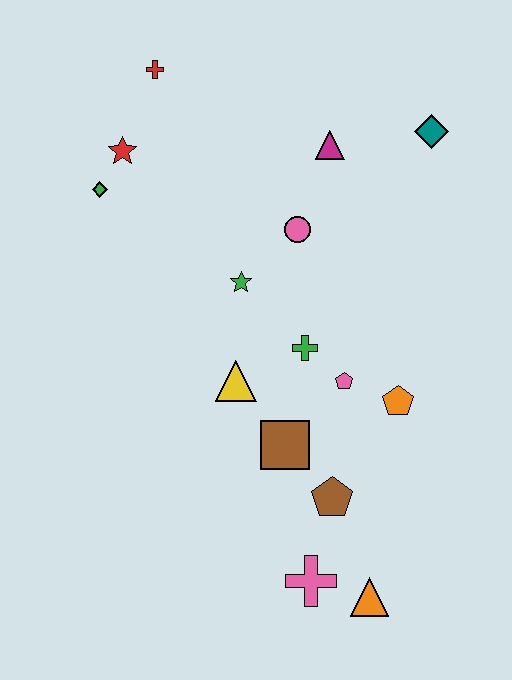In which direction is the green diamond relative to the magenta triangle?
The green diamond is to the left of the magenta triangle.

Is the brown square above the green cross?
No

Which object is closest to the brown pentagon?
The brown square is closest to the brown pentagon.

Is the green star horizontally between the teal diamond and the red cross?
Yes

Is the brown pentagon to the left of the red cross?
No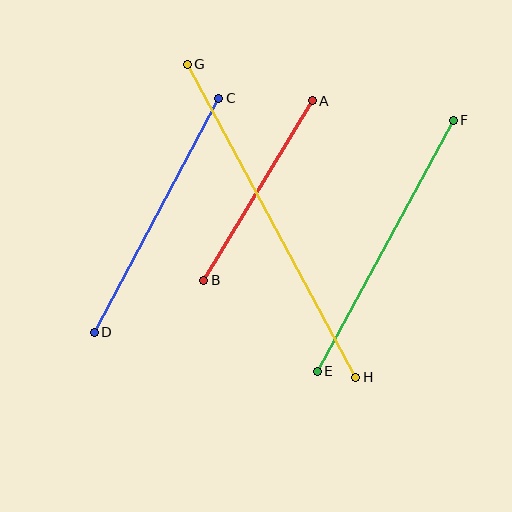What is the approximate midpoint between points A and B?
The midpoint is at approximately (258, 191) pixels.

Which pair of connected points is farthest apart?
Points G and H are farthest apart.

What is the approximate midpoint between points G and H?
The midpoint is at approximately (271, 221) pixels.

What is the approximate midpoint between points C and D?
The midpoint is at approximately (156, 215) pixels.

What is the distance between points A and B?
The distance is approximately 210 pixels.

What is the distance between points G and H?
The distance is approximately 356 pixels.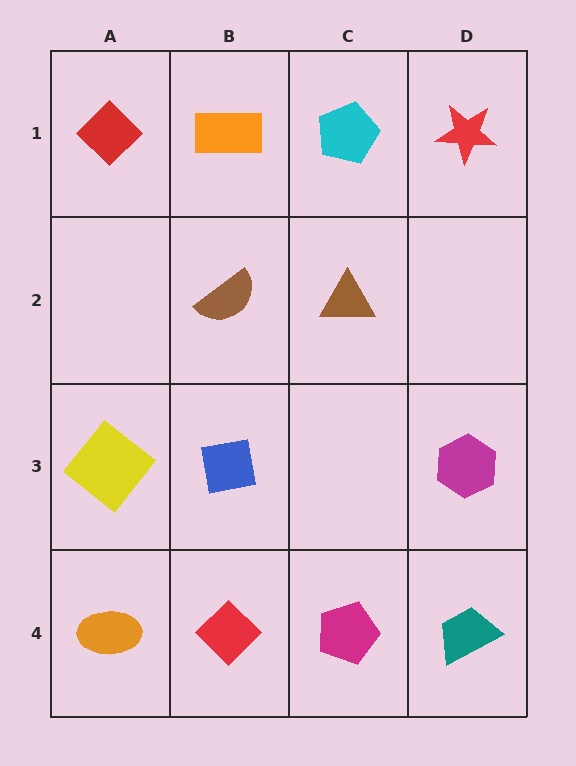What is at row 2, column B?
A brown semicircle.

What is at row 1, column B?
An orange rectangle.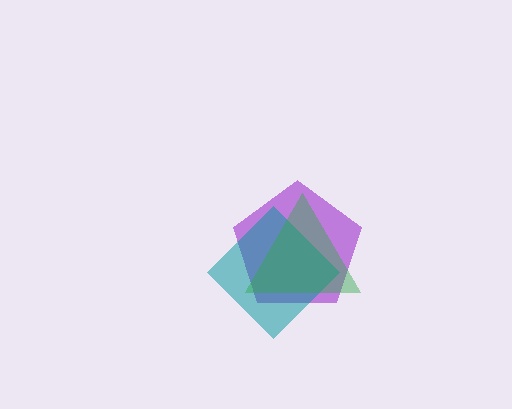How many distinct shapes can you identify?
There are 3 distinct shapes: a purple pentagon, a teal diamond, a green triangle.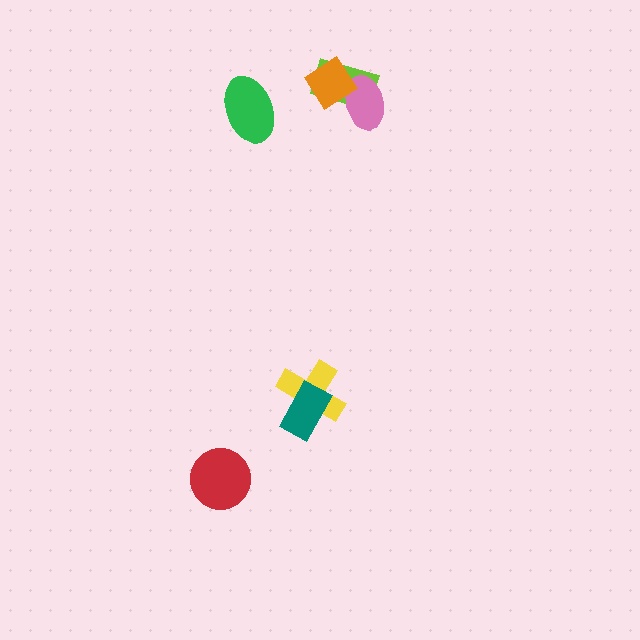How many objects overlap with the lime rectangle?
2 objects overlap with the lime rectangle.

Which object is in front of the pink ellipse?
The orange diamond is in front of the pink ellipse.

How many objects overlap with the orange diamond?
2 objects overlap with the orange diamond.